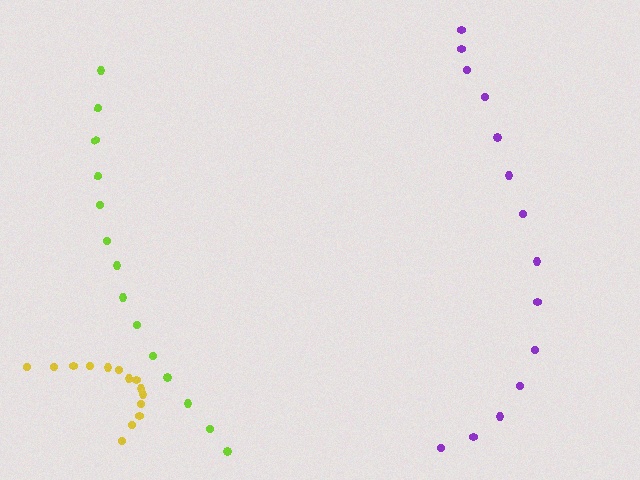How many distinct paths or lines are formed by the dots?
There are 3 distinct paths.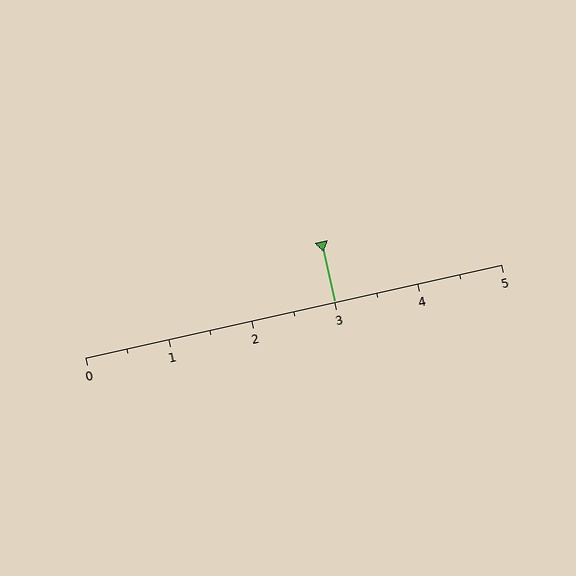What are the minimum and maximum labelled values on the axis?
The axis runs from 0 to 5.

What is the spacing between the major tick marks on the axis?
The major ticks are spaced 1 apart.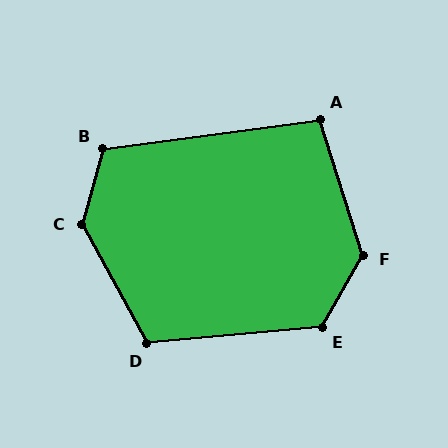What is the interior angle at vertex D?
Approximately 113 degrees (obtuse).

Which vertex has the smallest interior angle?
A, at approximately 100 degrees.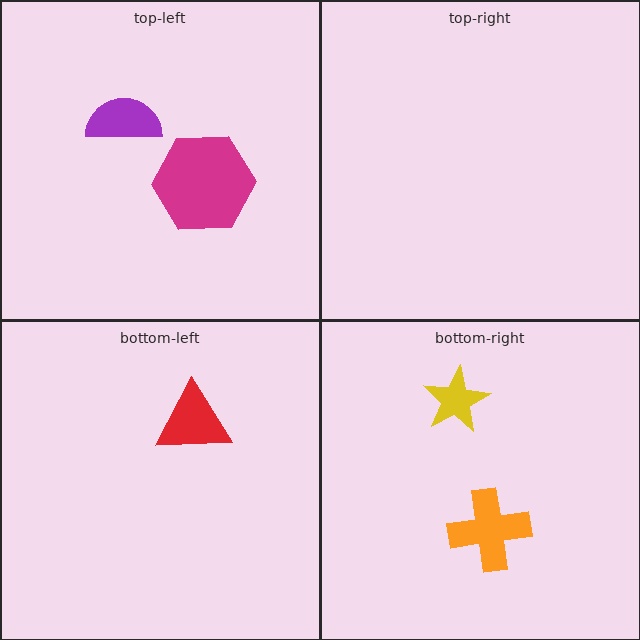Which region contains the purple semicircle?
The top-left region.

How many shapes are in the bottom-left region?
1.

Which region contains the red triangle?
The bottom-left region.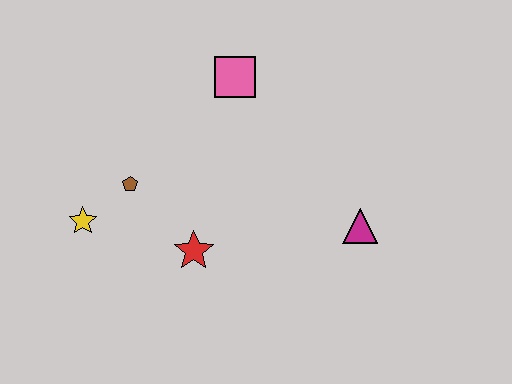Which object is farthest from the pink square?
The yellow star is farthest from the pink square.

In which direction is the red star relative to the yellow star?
The red star is to the right of the yellow star.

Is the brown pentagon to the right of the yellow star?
Yes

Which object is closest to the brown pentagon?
The yellow star is closest to the brown pentagon.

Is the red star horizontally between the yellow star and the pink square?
Yes